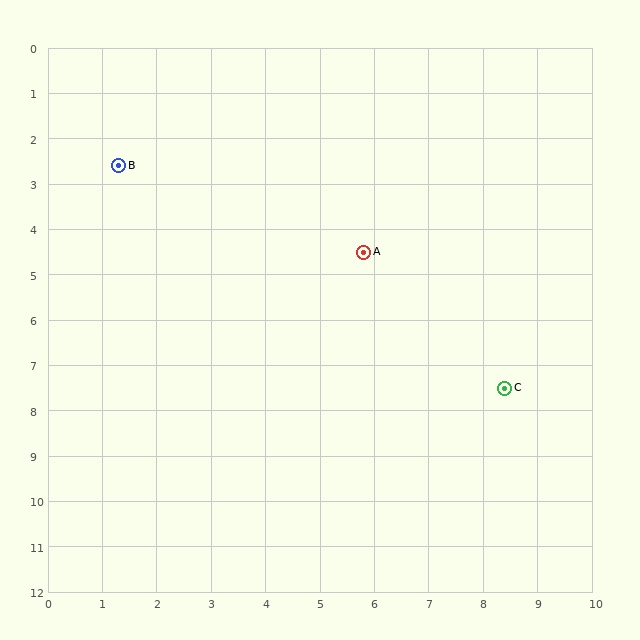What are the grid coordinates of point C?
Point C is at approximately (8.4, 7.5).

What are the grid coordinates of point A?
Point A is at approximately (5.8, 4.5).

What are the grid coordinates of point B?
Point B is at approximately (1.3, 2.6).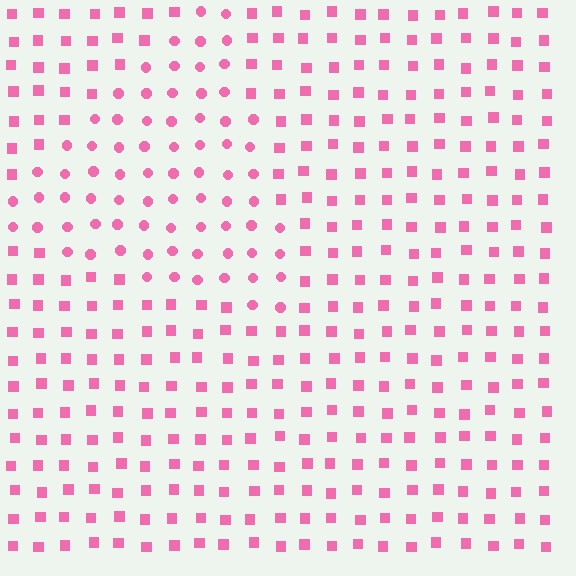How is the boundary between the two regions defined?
The boundary is defined by a change in element shape: circles inside vs. squares outside. All elements share the same color and spacing.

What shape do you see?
I see a triangle.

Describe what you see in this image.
The image is filled with small pink elements arranged in a uniform grid. A triangle-shaped region contains circles, while the surrounding area contains squares. The boundary is defined purely by the change in element shape.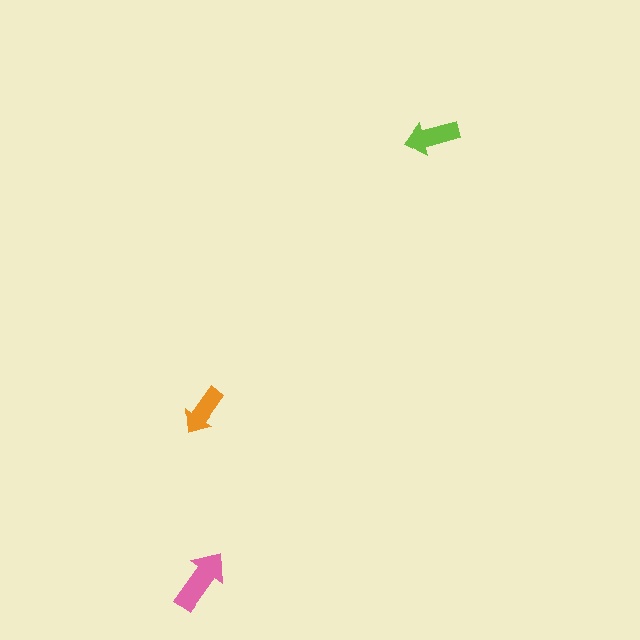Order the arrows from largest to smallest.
the pink one, the lime one, the orange one.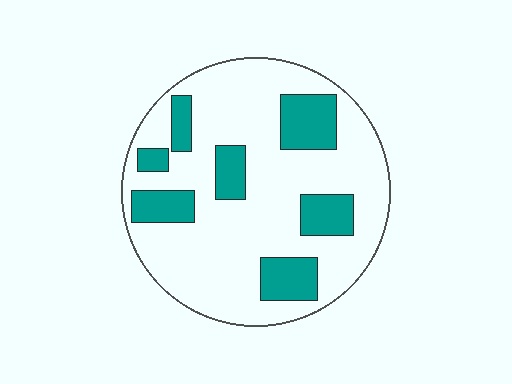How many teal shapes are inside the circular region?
7.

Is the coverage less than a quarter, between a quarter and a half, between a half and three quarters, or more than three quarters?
Less than a quarter.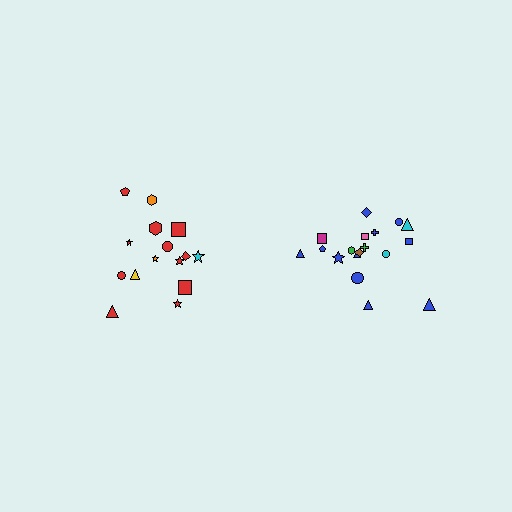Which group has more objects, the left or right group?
The right group.